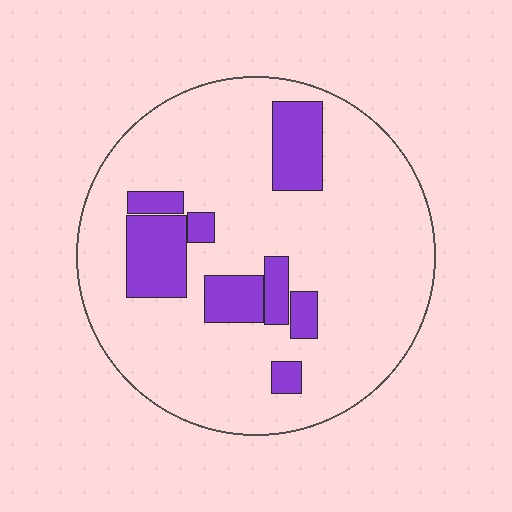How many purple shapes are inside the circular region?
8.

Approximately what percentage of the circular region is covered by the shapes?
Approximately 20%.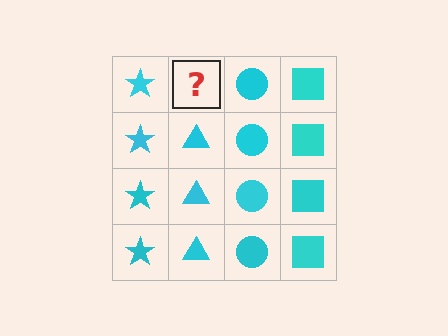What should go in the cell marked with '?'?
The missing cell should contain a cyan triangle.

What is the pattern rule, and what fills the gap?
The rule is that each column has a consistent shape. The gap should be filled with a cyan triangle.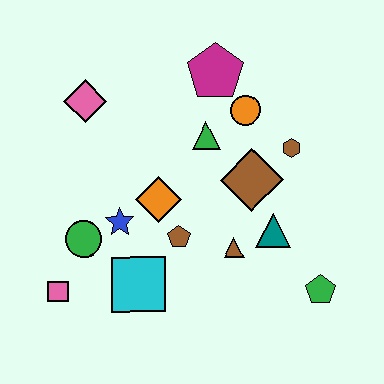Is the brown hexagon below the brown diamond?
No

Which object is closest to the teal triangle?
The brown triangle is closest to the teal triangle.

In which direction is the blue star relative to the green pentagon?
The blue star is to the left of the green pentagon.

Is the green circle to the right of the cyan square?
No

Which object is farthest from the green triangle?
The pink square is farthest from the green triangle.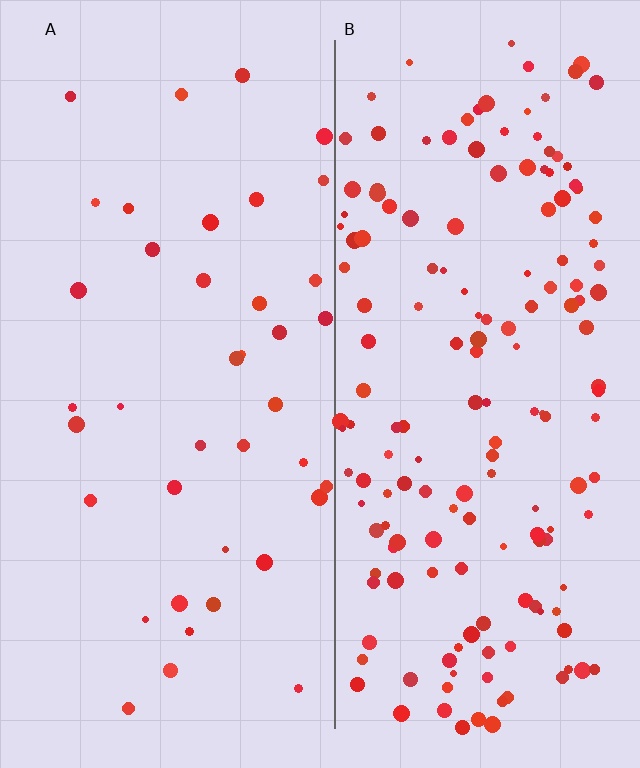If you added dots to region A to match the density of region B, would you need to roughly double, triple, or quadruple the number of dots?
Approximately quadruple.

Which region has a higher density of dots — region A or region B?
B (the right).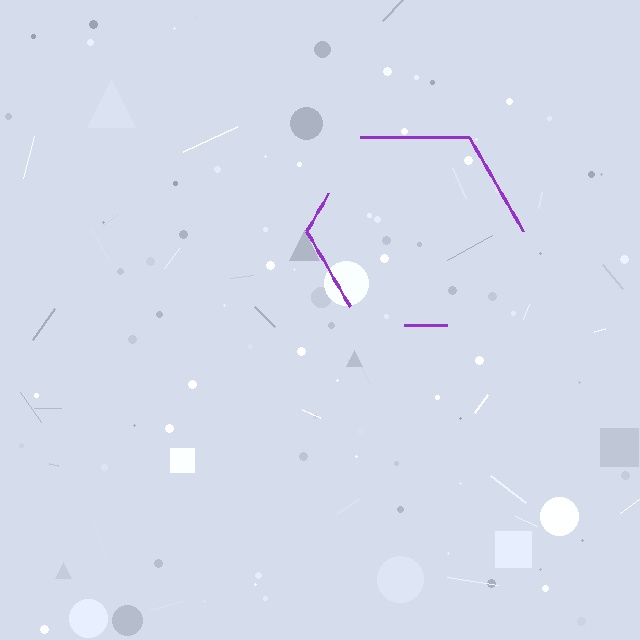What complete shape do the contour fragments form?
The contour fragments form a hexagon.